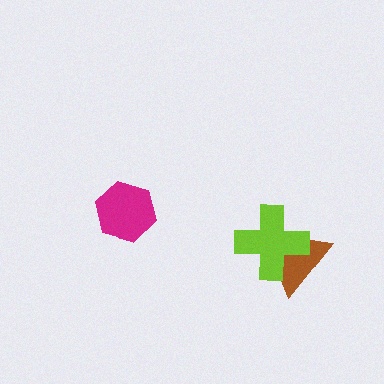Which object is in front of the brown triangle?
The lime cross is in front of the brown triangle.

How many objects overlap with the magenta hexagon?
0 objects overlap with the magenta hexagon.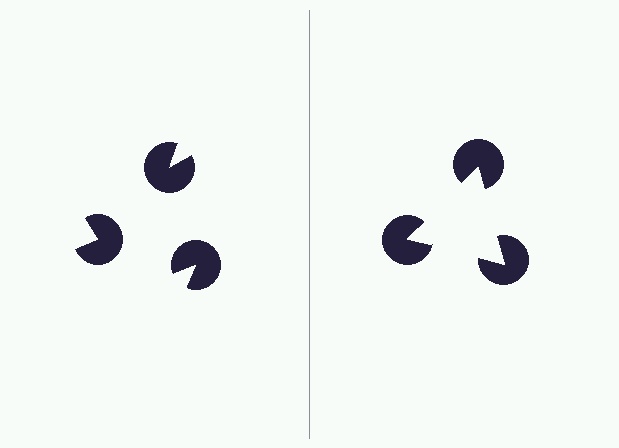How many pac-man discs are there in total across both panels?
6 — 3 on each side.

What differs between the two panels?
The pac-man discs are positioned identically on both sides; only the wedge orientations differ. On the right they align to a triangle; on the left they are misaligned.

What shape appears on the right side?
An illusory triangle.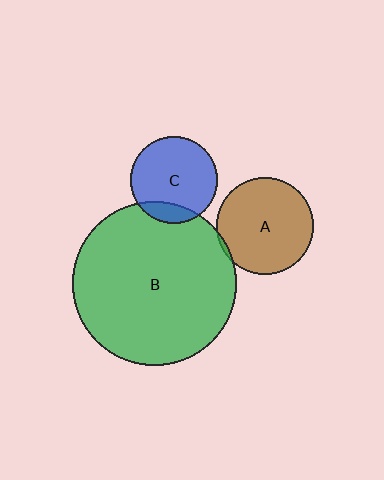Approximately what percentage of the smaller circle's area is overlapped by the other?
Approximately 15%.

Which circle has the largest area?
Circle B (green).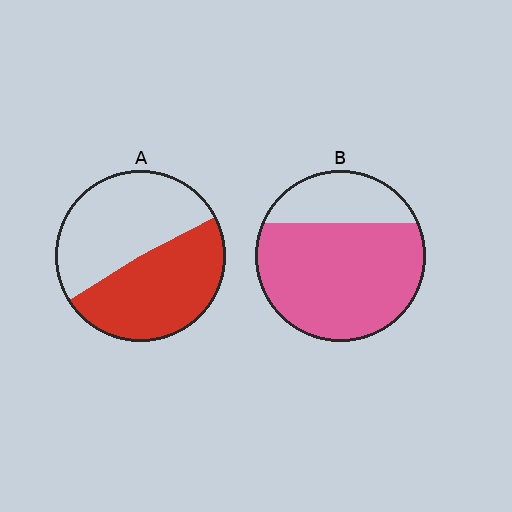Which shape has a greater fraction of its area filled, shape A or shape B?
Shape B.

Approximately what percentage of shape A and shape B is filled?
A is approximately 50% and B is approximately 75%.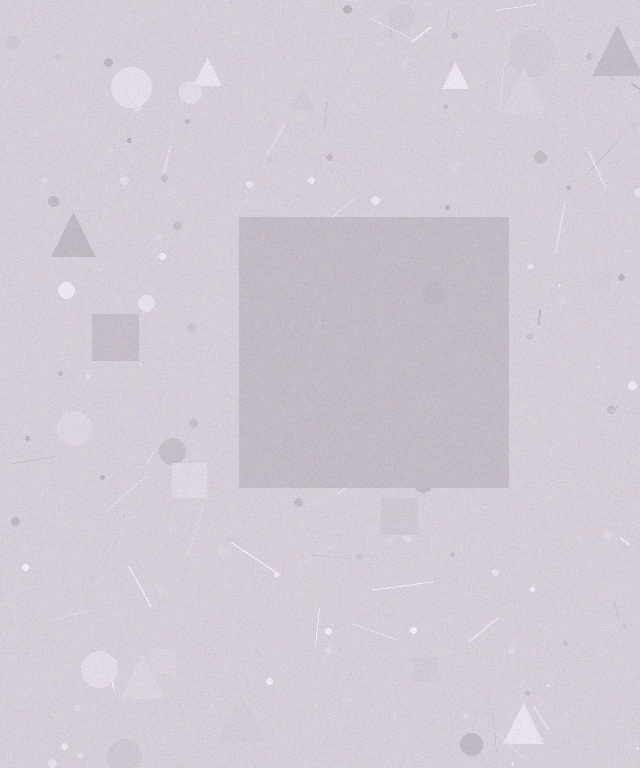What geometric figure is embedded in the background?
A square is embedded in the background.